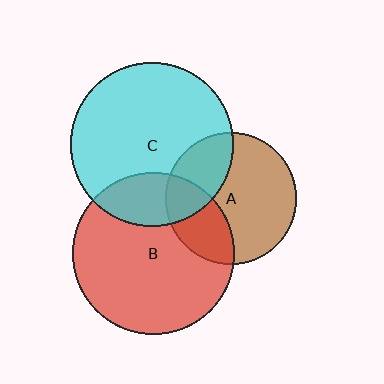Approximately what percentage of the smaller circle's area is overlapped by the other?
Approximately 30%.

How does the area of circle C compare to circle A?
Approximately 1.5 times.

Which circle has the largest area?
Circle C (cyan).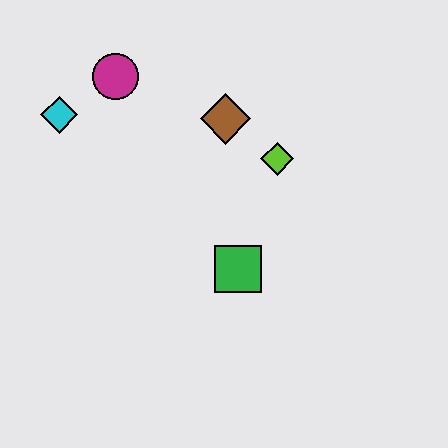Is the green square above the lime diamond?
No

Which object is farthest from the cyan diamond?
The green square is farthest from the cyan diamond.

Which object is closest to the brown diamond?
The lime diamond is closest to the brown diamond.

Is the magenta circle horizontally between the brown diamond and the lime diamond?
No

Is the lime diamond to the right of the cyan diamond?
Yes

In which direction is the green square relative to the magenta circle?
The green square is below the magenta circle.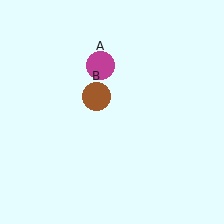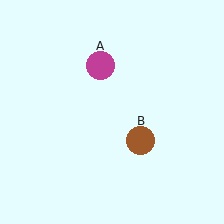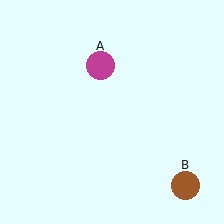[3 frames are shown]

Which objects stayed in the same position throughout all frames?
Magenta circle (object A) remained stationary.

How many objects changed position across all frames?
1 object changed position: brown circle (object B).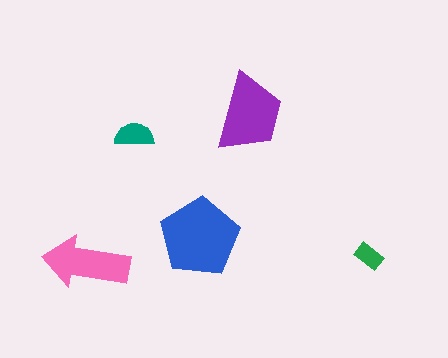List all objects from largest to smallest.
The blue pentagon, the purple trapezoid, the pink arrow, the teal semicircle, the green rectangle.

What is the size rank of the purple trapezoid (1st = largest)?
2nd.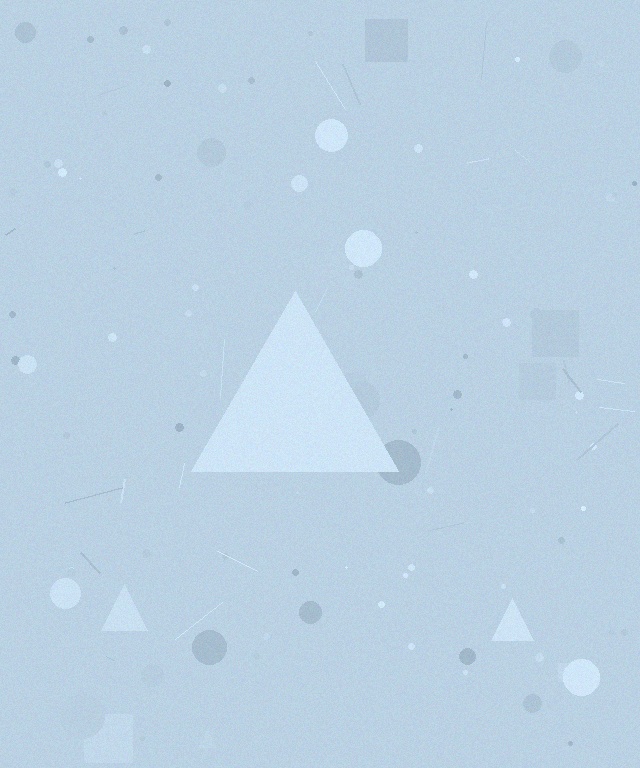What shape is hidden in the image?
A triangle is hidden in the image.